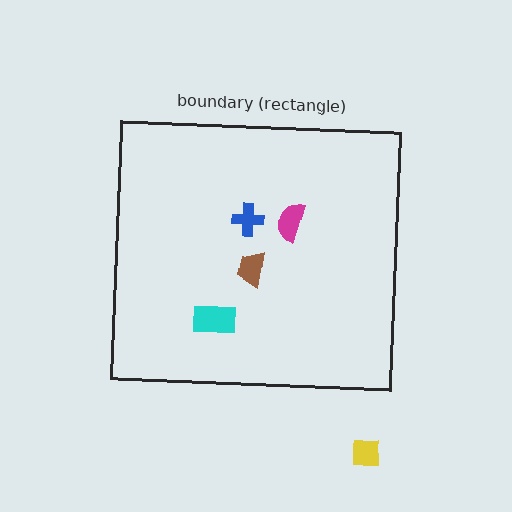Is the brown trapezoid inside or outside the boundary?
Inside.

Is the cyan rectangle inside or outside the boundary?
Inside.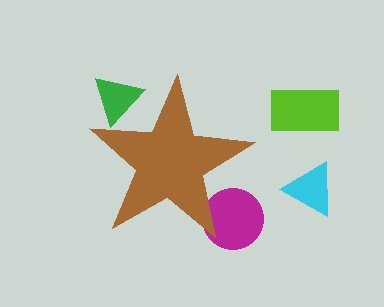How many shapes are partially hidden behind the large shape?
2 shapes are partially hidden.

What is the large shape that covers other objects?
A brown star.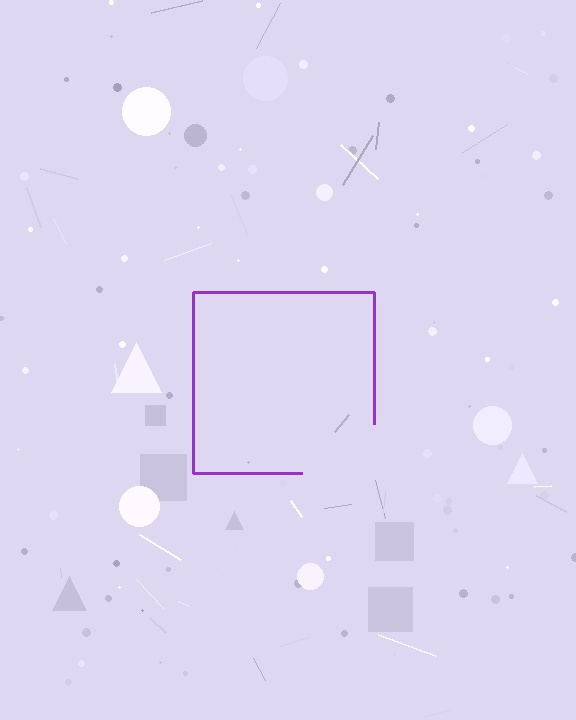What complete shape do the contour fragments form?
The contour fragments form a square.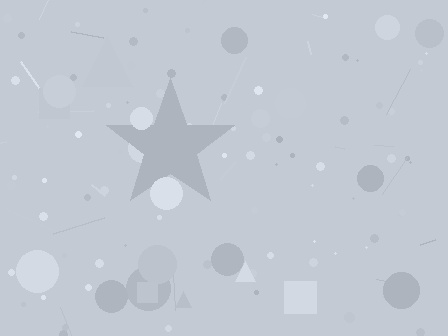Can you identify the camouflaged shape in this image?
The camouflaged shape is a star.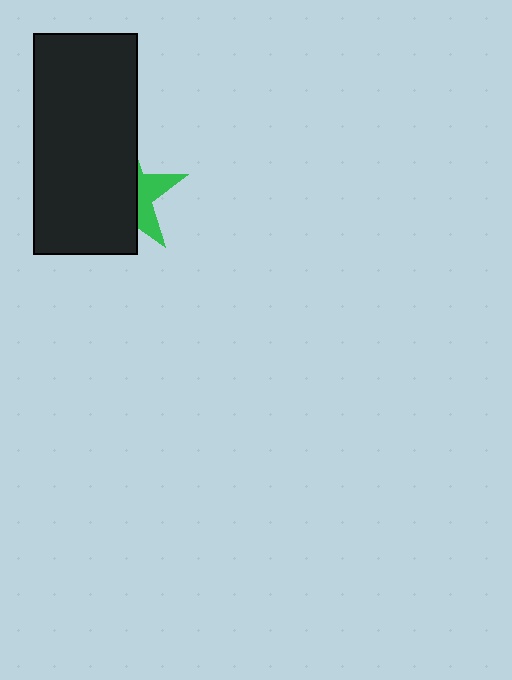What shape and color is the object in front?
The object in front is a black rectangle.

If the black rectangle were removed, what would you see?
You would see the complete green star.